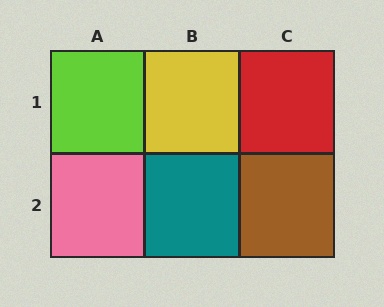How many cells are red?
1 cell is red.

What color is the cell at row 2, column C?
Brown.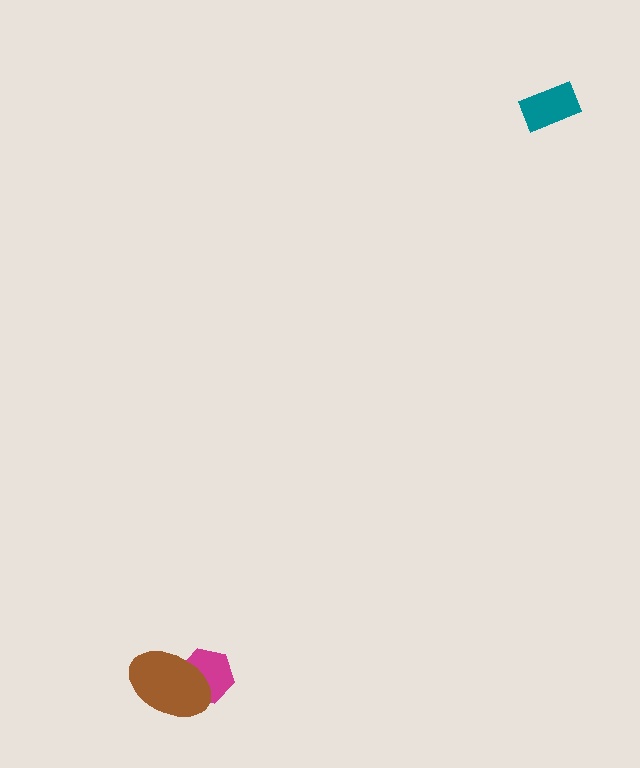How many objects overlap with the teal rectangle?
0 objects overlap with the teal rectangle.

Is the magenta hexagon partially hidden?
Yes, it is partially covered by another shape.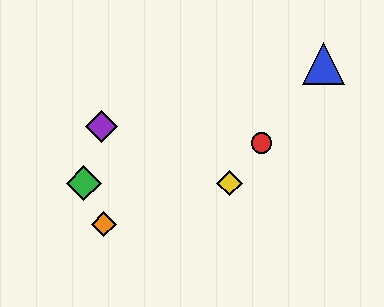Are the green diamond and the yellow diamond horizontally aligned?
Yes, both are at y≈183.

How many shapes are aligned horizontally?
2 shapes (the green diamond, the yellow diamond) are aligned horizontally.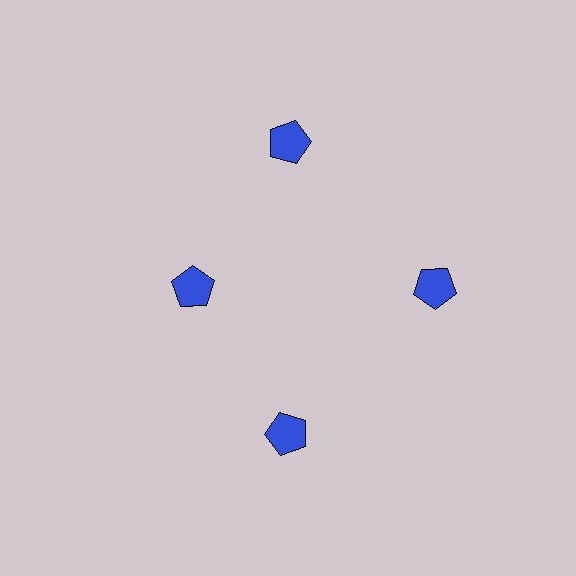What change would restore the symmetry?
The symmetry would be restored by moving it outward, back onto the ring so that all 4 pentagons sit at equal angles and equal distance from the center.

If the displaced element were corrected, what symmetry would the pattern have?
It would have 4-fold rotational symmetry — the pattern would map onto itself every 90 degrees.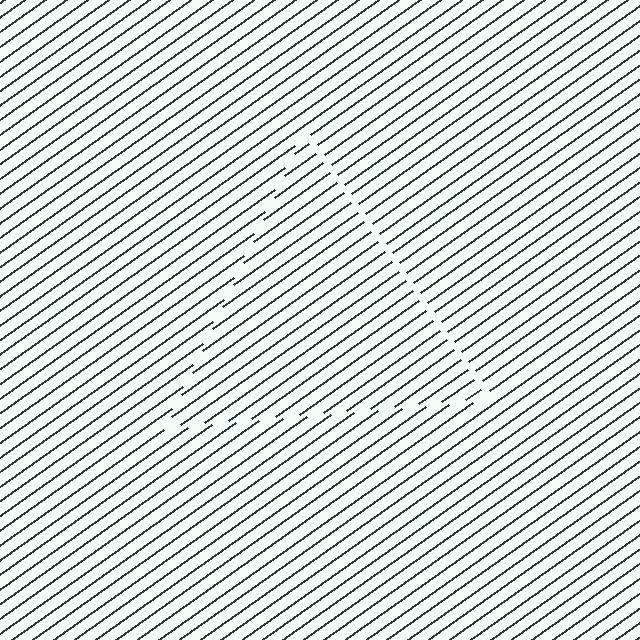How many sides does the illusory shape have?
3 sides — the line-ends trace a triangle.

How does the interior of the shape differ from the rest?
The interior of the shape contains the same grating, shifted by half a period — the contour is defined by the phase discontinuity where line-ends from the inner and outer gratings abut.